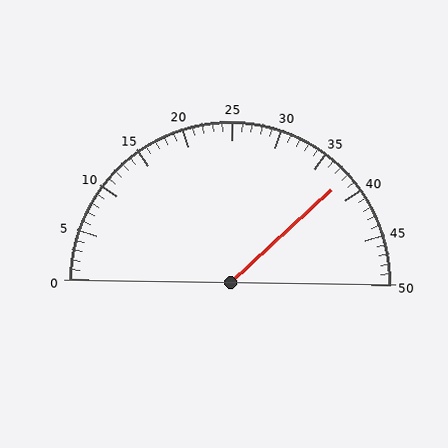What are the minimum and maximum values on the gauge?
The gauge ranges from 0 to 50.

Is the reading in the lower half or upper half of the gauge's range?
The reading is in the upper half of the range (0 to 50).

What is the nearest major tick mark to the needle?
The nearest major tick mark is 40.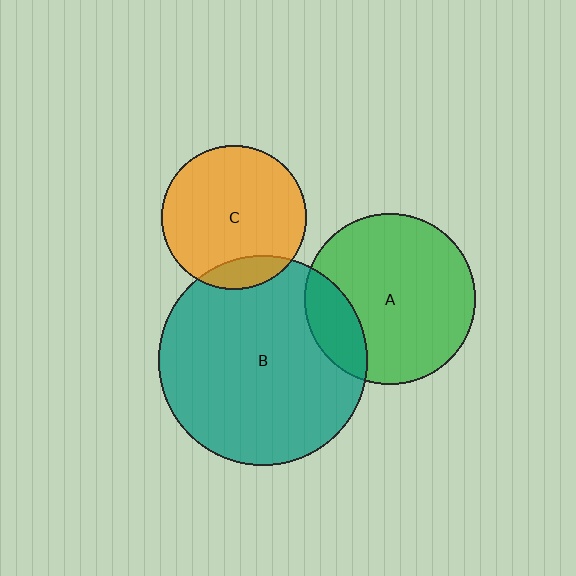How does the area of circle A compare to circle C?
Approximately 1.4 times.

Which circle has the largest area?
Circle B (teal).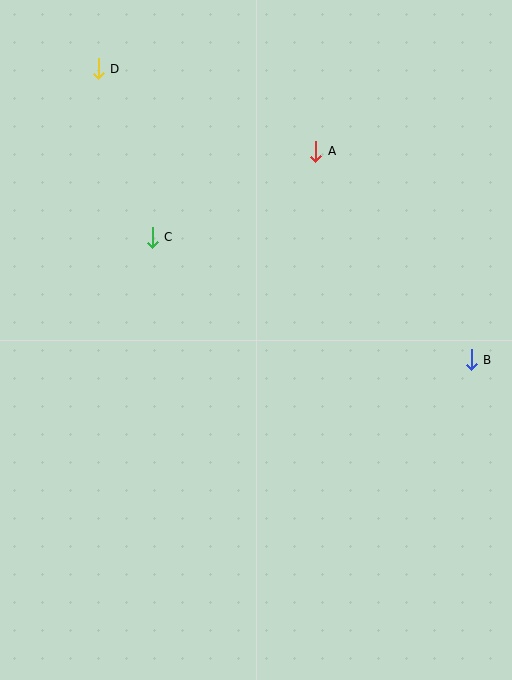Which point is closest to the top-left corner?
Point D is closest to the top-left corner.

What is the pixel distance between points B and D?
The distance between B and D is 473 pixels.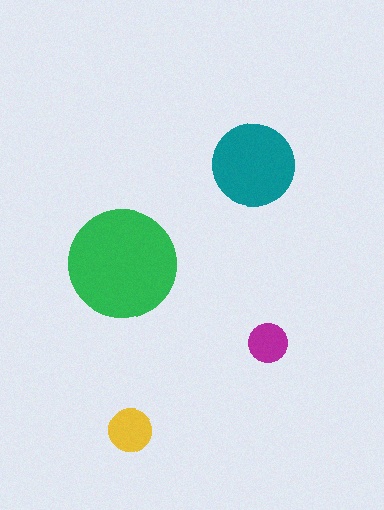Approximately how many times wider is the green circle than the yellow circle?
About 2.5 times wider.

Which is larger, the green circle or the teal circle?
The green one.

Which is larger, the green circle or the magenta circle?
The green one.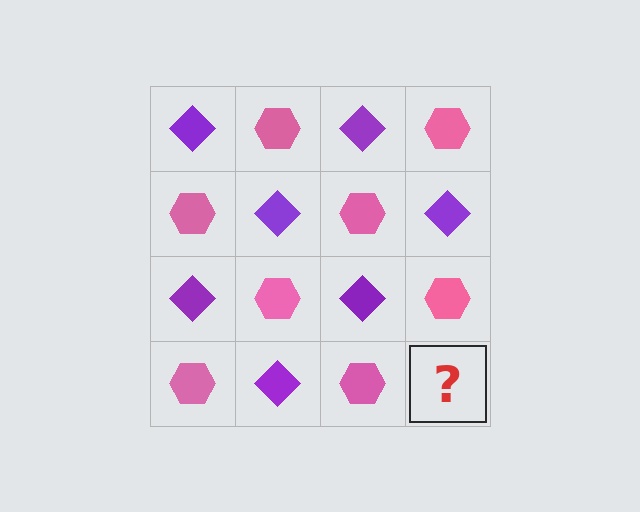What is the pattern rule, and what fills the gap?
The rule is that it alternates purple diamond and pink hexagon in a checkerboard pattern. The gap should be filled with a purple diamond.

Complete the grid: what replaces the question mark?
The question mark should be replaced with a purple diamond.